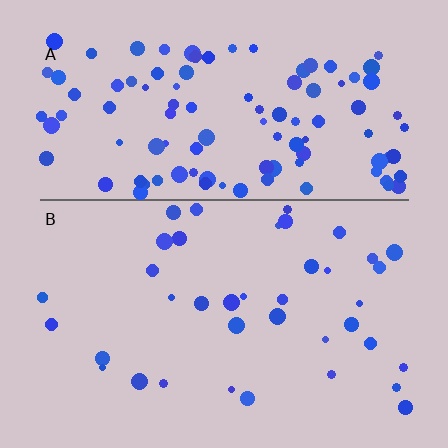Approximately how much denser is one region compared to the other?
Approximately 2.8× — region A over region B.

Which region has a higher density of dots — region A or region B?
A (the top).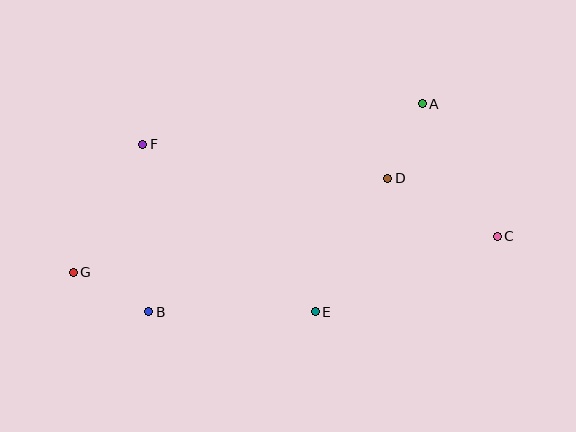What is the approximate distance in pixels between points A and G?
The distance between A and G is approximately 387 pixels.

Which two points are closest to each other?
Points A and D are closest to each other.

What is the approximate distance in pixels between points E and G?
The distance between E and G is approximately 245 pixels.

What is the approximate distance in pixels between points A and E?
The distance between A and E is approximately 234 pixels.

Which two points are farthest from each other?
Points C and G are farthest from each other.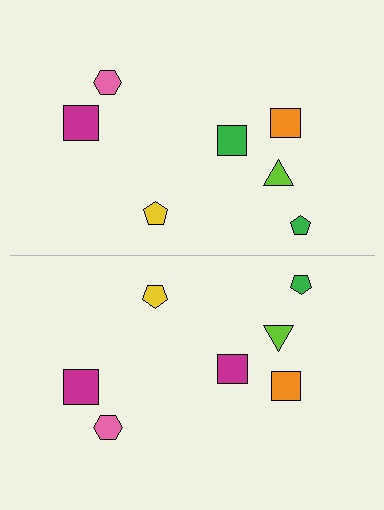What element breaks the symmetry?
The magenta square on the bottom side breaks the symmetry — its mirror counterpart is green.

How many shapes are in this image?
There are 14 shapes in this image.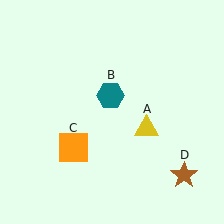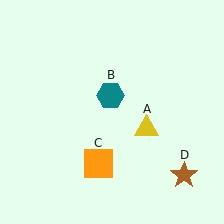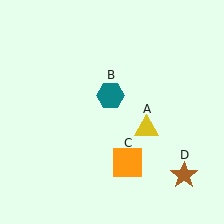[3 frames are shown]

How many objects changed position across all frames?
1 object changed position: orange square (object C).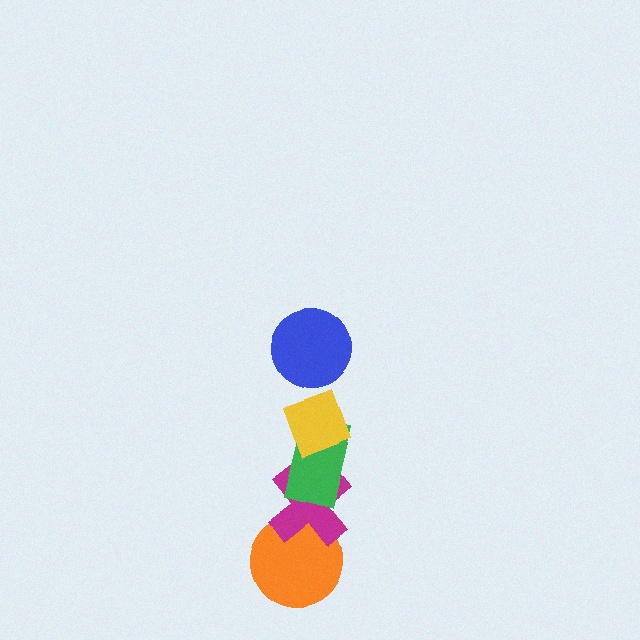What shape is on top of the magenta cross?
The green rectangle is on top of the magenta cross.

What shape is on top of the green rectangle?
The yellow diamond is on top of the green rectangle.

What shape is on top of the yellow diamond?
The blue circle is on top of the yellow diamond.